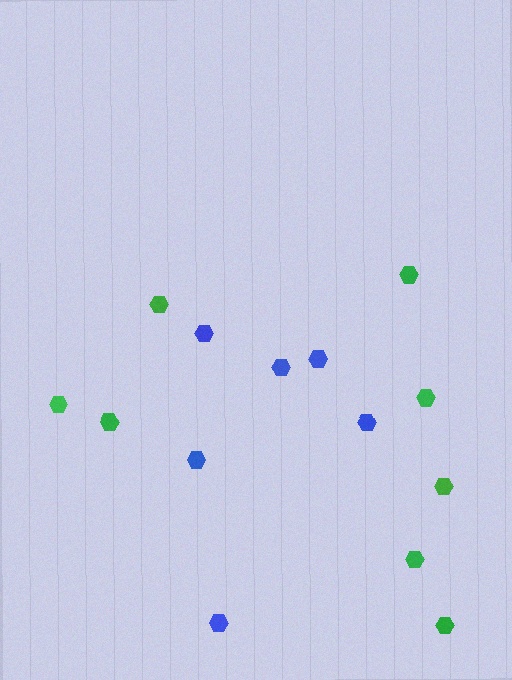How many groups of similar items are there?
There are 2 groups: one group of green hexagons (8) and one group of blue hexagons (6).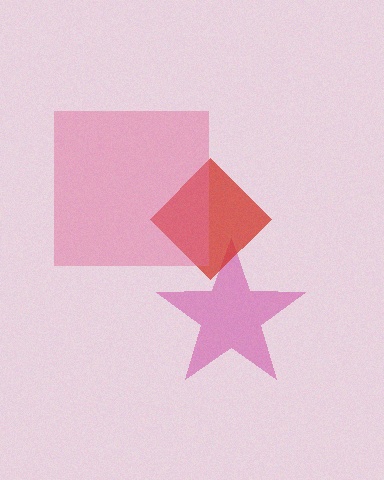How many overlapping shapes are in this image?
There are 3 overlapping shapes in the image.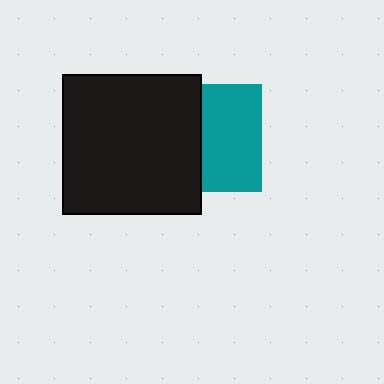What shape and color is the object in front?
The object in front is a black square.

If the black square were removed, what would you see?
You would see the complete teal square.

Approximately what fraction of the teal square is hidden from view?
Roughly 44% of the teal square is hidden behind the black square.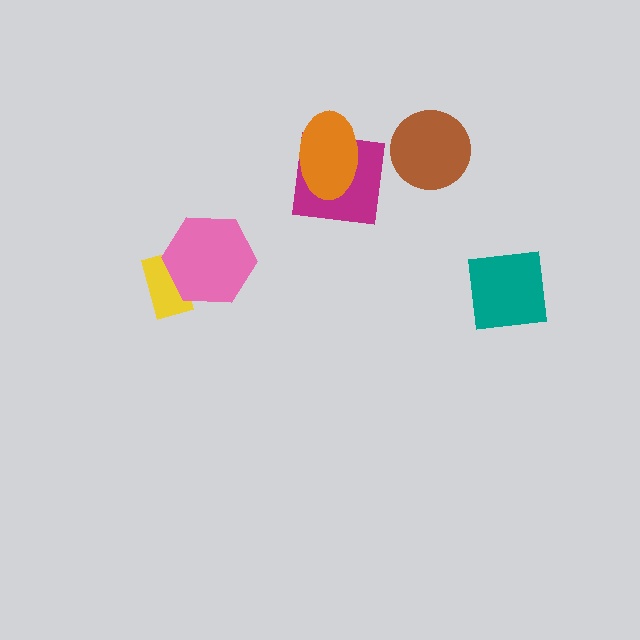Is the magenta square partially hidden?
Yes, it is partially covered by another shape.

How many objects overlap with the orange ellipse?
1 object overlaps with the orange ellipse.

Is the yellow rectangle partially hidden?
Yes, it is partially covered by another shape.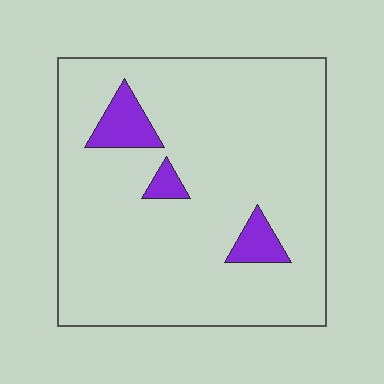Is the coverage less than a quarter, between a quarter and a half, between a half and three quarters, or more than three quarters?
Less than a quarter.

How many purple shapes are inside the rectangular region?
3.